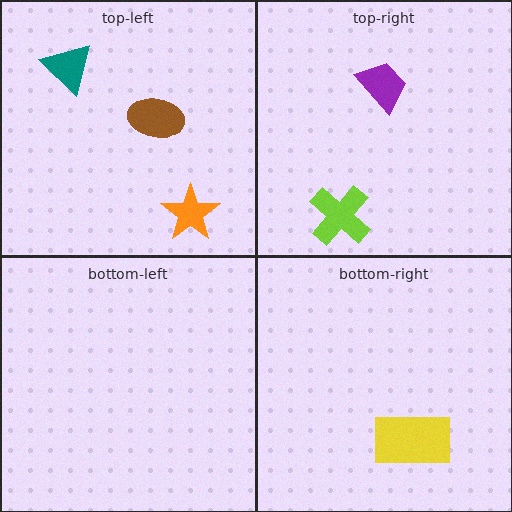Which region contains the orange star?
The top-left region.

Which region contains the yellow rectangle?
The bottom-right region.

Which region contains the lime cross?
The top-right region.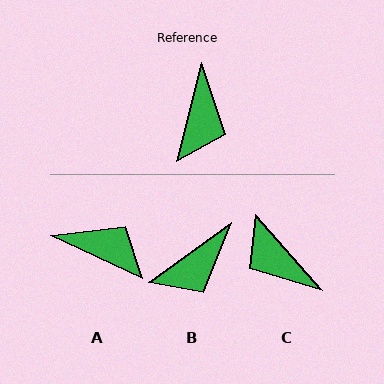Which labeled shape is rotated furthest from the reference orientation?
C, about 125 degrees away.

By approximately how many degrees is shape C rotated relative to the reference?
Approximately 125 degrees clockwise.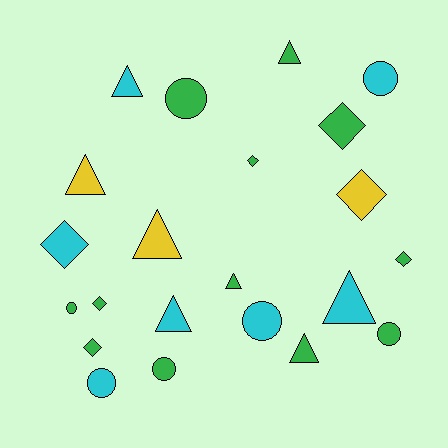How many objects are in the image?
There are 22 objects.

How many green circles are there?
There are 4 green circles.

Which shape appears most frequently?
Triangle, with 8 objects.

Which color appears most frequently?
Green, with 12 objects.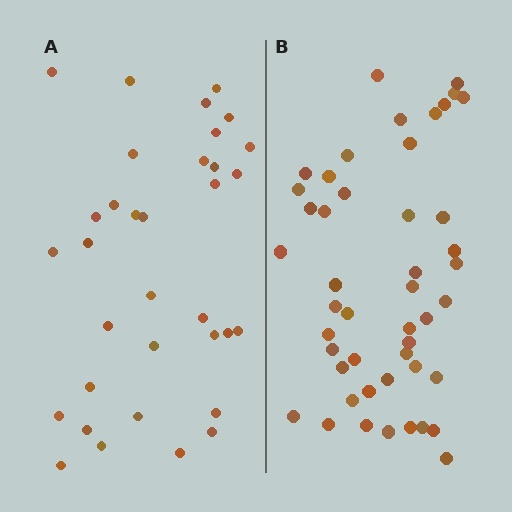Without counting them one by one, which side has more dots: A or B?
Region B (the right region) has more dots.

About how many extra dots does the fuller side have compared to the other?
Region B has approximately 15 more dots than region A.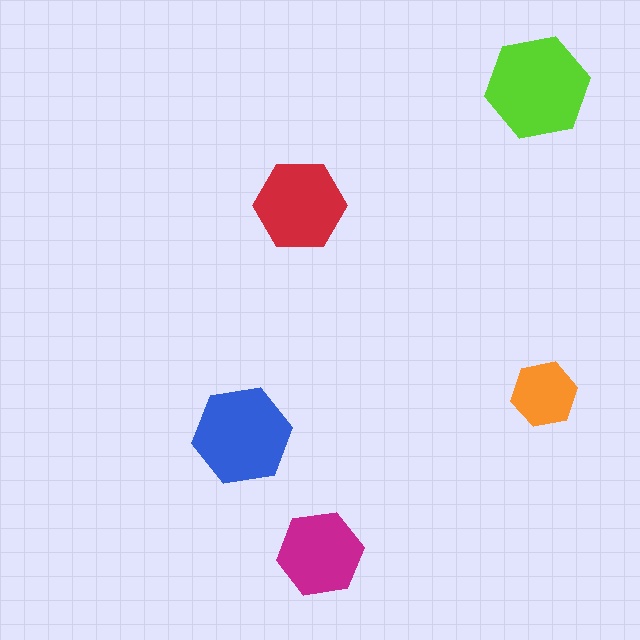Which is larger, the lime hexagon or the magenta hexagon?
The lime one.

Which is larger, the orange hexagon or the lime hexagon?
The lime one.